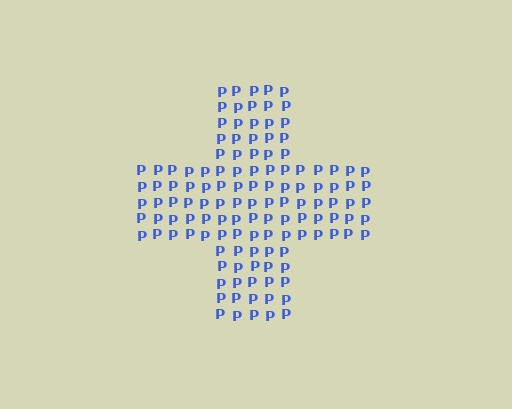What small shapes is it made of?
It is made of small letter P's.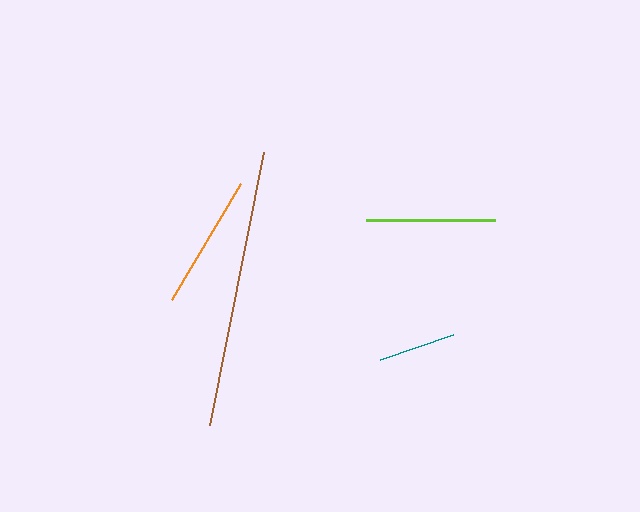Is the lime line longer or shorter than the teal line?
The lime line is longer than the teal line.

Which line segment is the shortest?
The teal line is the shortest at approximately 77 pixels.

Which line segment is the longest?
The brown line is the longest at approximately 279 pixels.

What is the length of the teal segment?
The teal segment is approximately 77 pixels long.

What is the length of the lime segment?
The lime segment is approximately 130 pixels long.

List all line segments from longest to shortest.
From longest to shortest: brown, orange, lime, teal.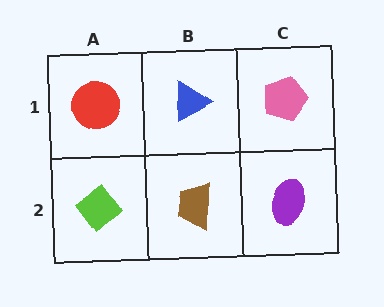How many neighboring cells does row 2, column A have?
2.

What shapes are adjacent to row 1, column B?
A brown trapezoid (row 2, column B), a red circle (row 1, column A), a pink pentagon (row 1, column C).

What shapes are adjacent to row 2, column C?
A pink pentagon (row 1, column C), a brown trapezoid (row 2, column B).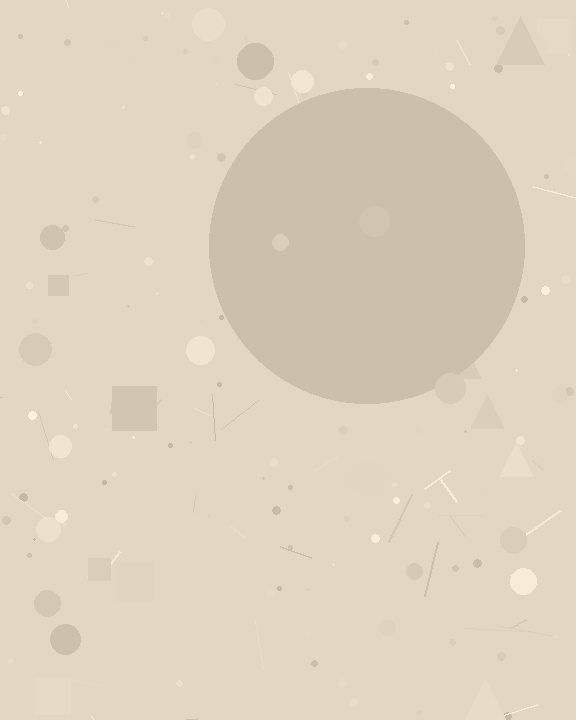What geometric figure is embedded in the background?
A circle is embedded in the background.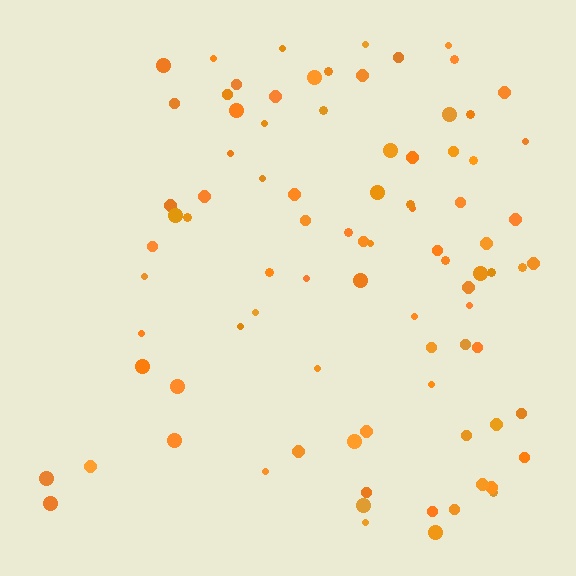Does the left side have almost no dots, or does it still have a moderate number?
Still a moderate number, just noticeably fewer than the right.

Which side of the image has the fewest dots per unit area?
The left.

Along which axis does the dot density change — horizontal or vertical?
Horizontal.